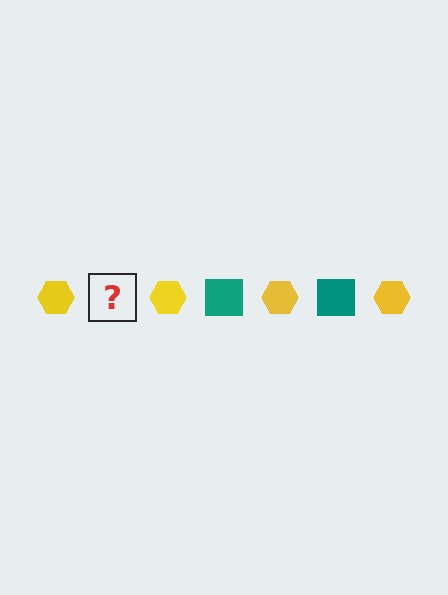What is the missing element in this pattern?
The missing element is a teal square.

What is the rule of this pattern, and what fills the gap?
The rule is that the pattern alternates between yellow hexagon and teal square. The gap should be filled with a teal square.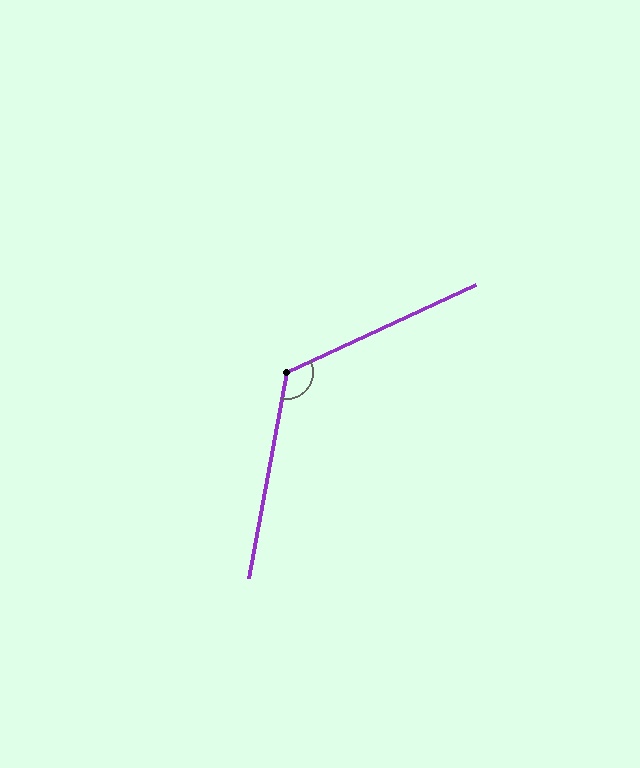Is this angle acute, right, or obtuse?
It is obtuse.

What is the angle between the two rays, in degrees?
Approximately 125 degrees.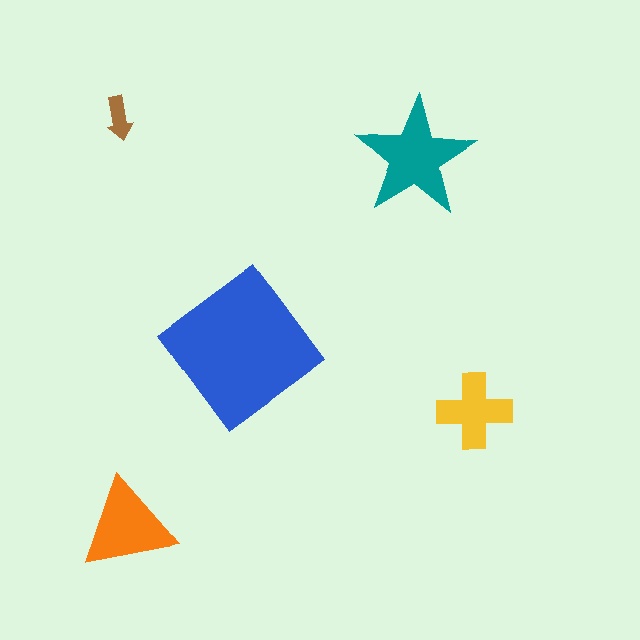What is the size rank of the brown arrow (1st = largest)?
5th.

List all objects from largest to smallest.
The blue diamond, the teal star, the orange triangle, the yellow cross, the brown arrow.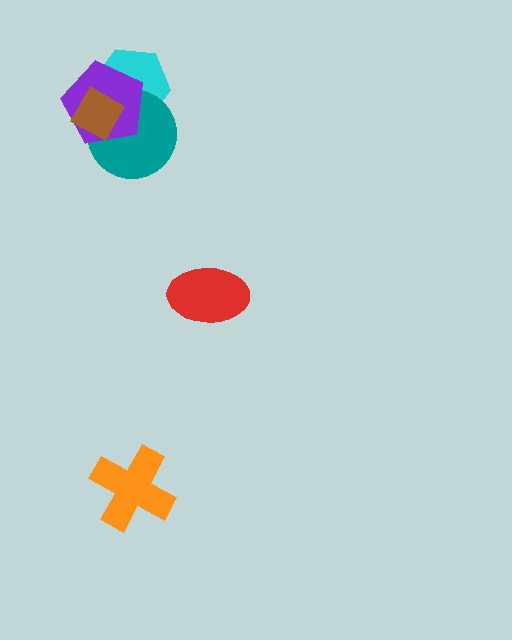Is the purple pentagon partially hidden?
Yes, it is partially covered by another shape.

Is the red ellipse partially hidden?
No, no other shape covers it.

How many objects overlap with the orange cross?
0 objects overlap with the orange cross.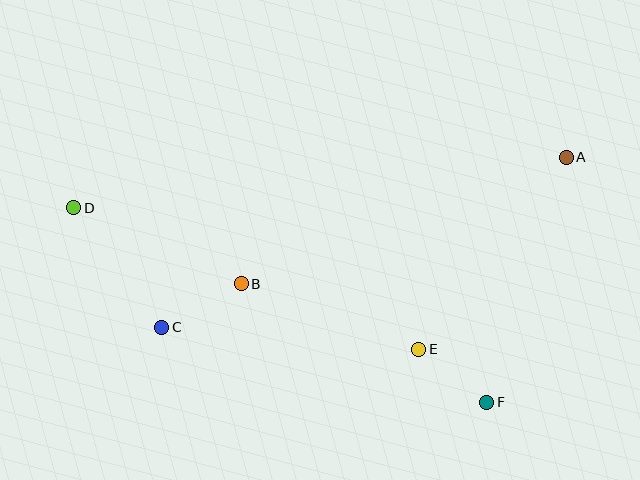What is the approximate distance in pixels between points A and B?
The distance between A and B is approximately 349 pixels.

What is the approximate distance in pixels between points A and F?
The distance between A and F is approximately 257 pixels.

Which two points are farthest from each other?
Points A and D are farthest from each other.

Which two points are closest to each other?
Points E and F are closest to each other.